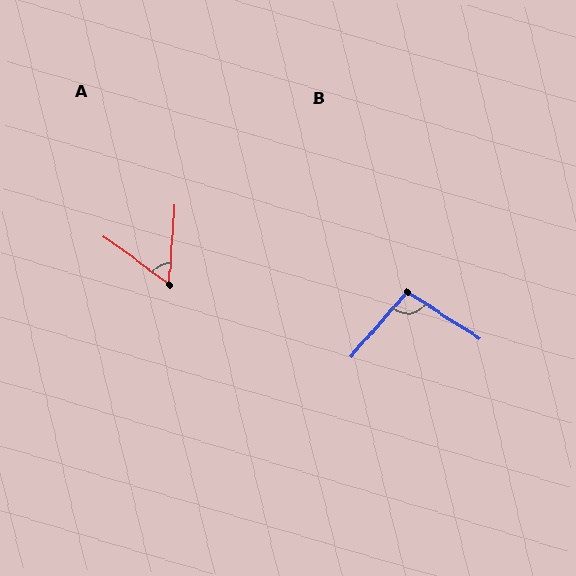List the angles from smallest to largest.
A (57°), B (98°).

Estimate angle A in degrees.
Approximately 57 degrees.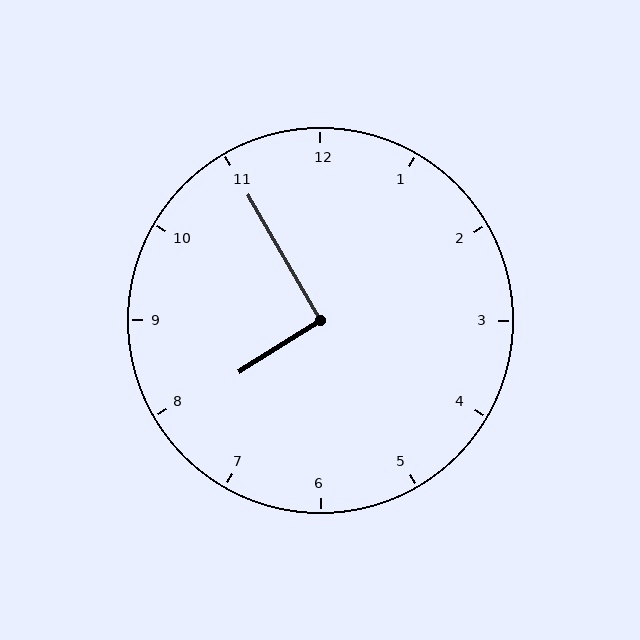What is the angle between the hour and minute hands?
Approximately 92 degrees.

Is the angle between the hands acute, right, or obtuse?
It is right.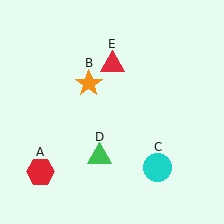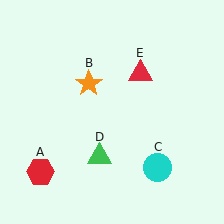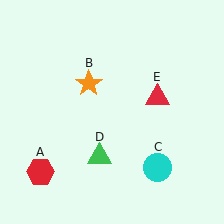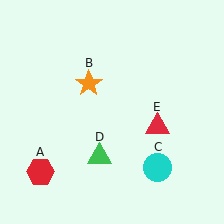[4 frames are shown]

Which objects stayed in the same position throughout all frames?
Red hexagon (object A) and orange star (object B) and cyan circle (object C) and green triangle (object D) remained stationary.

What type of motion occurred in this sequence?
The red triangle (object E) rotated clockwise around the center of the scene.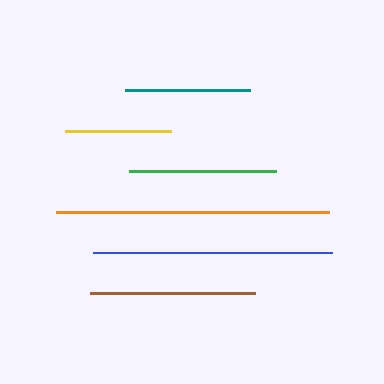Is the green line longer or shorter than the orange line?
The orange line is longer than the green line.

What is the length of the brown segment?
The brown segment is approximately 165 pixels long.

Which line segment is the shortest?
The yellow line is the shortest at approximately 106 pixels.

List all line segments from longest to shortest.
From longest to shortest: orange, blue, brown, green, teal, yellow.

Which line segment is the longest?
The orange line is the longest at approximately 274 pixels.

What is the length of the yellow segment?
The yellow segment is approximately 106 pixels long.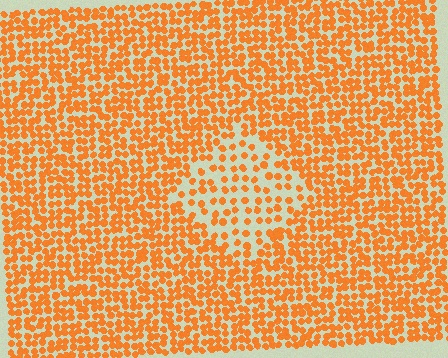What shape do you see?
I see a diamond.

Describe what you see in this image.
The image contains small orange elements arranged at two different densities. A diamond-shaped region is visible where the elements are less densely packed than the surrounding area.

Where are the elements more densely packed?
The elements are more densely packed outside the diamond boundary.